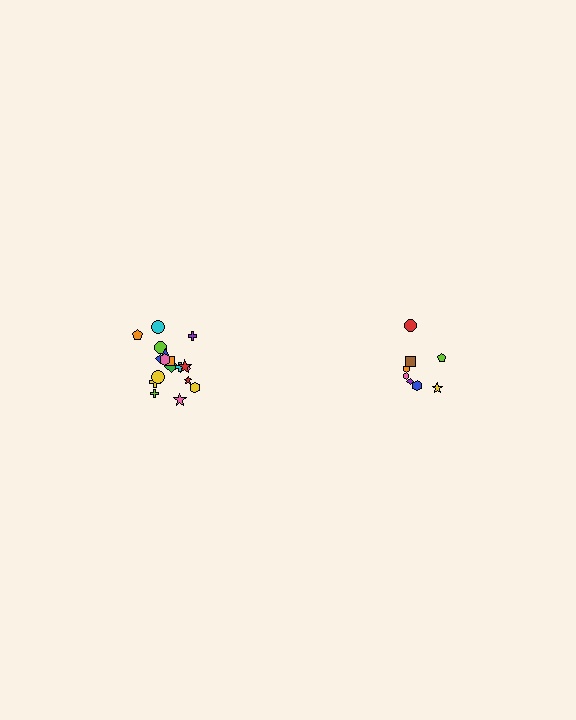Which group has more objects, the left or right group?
The left group.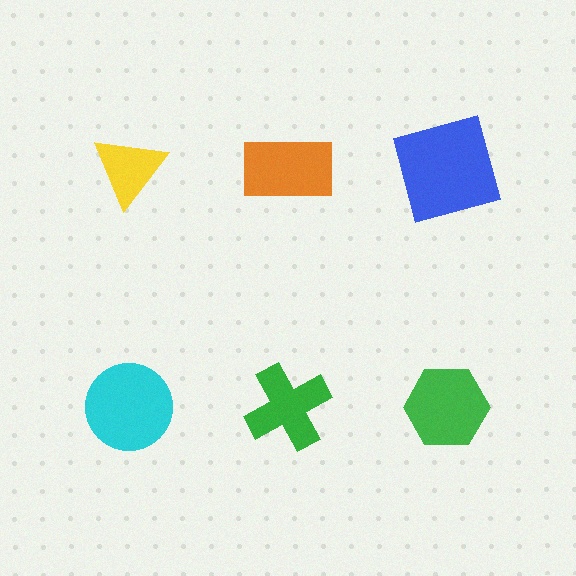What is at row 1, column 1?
A yellow triangle.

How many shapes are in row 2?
3 shapes.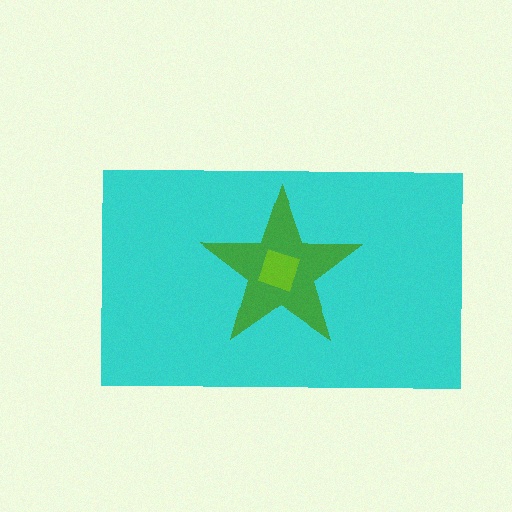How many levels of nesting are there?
3.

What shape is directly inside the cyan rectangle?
The green star.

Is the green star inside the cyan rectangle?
Yes.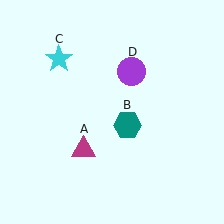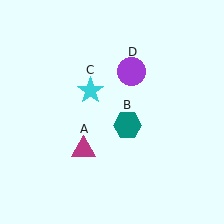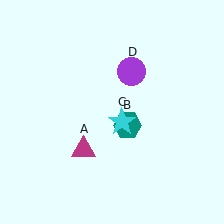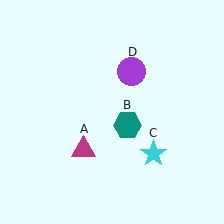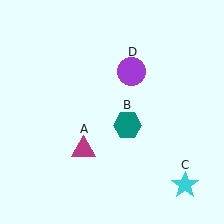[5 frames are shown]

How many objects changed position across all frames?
1 object changed position: cyan star (object C).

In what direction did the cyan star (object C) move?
The cyan star (object C) moved down and to the right.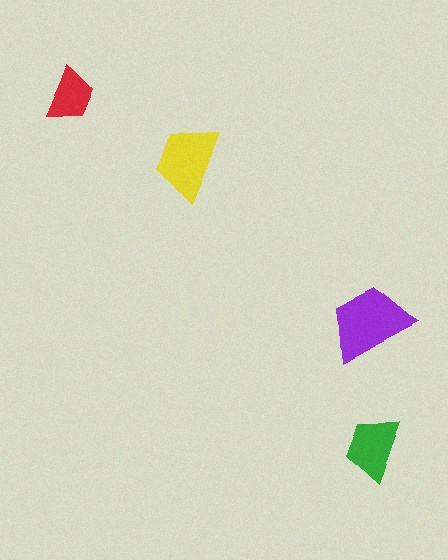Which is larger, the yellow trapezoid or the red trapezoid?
The yellow one.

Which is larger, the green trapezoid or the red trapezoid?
The green one.